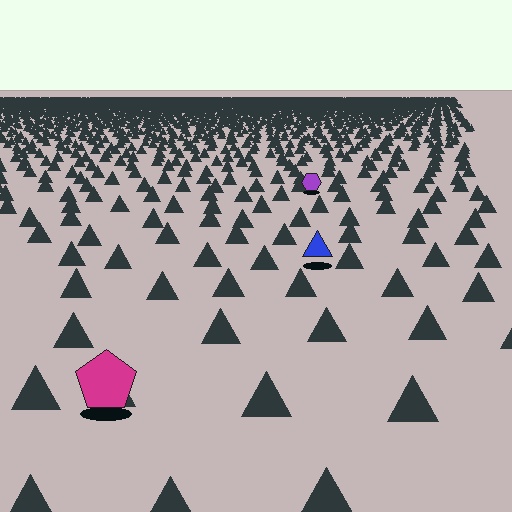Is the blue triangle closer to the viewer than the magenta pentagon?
No. The magenta pentagon is closer — you can tell from the texture gradient: the ground texture is coarser near it.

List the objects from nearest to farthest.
From nearest to farthest: the magenta pentagon, the blue triangle, the purple hexagon.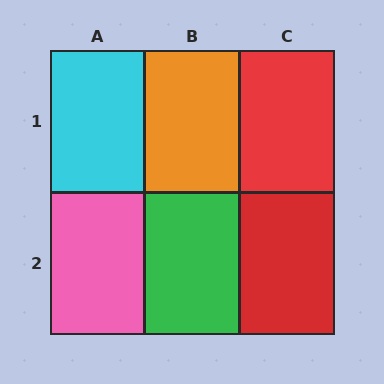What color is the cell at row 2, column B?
Green.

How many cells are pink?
1 cell is pink.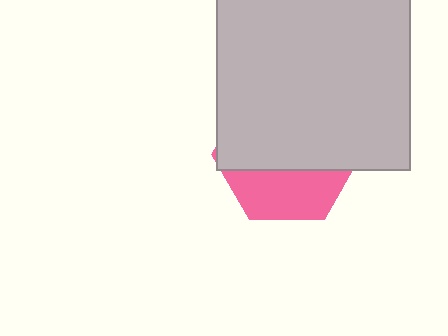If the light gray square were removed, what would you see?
You would see the complete pink hexagon.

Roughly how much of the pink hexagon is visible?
A small part of it is visible (roughly 34%).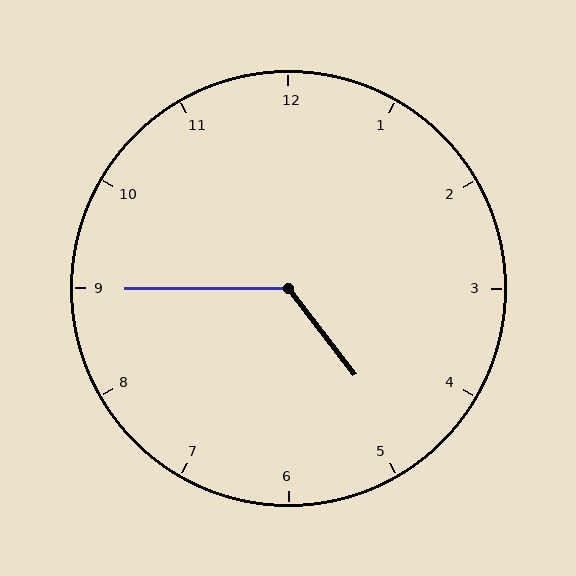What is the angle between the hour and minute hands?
Approximately 128 degrees.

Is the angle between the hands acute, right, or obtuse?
It is obtuse.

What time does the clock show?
4:45.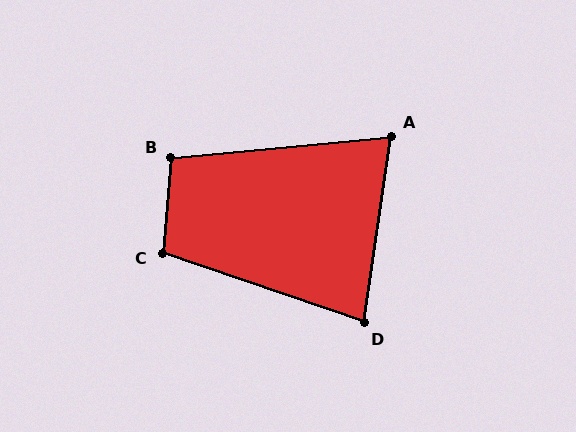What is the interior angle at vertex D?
Approximately 79 degrees (acute).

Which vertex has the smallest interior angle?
A, at approximately 76 degrees.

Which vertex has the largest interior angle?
C, at approximately 104 degrees.